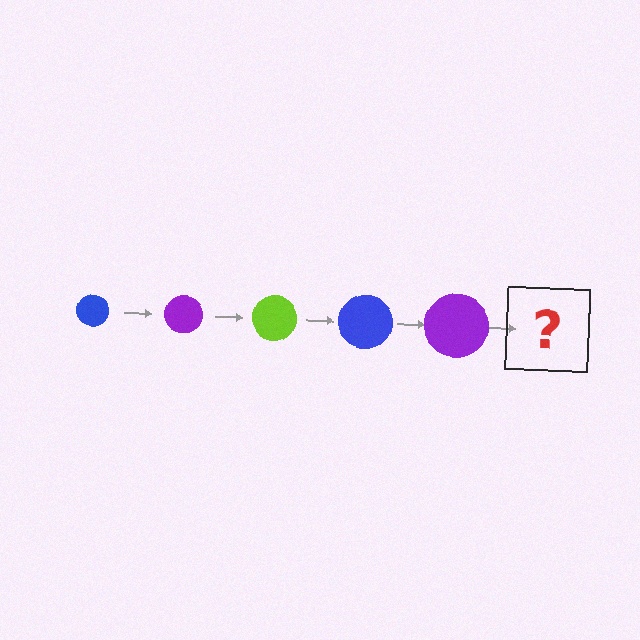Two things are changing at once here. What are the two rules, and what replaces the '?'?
The two rules are that the circle grows larger each step and the color cycles through blue, purple, and lime. The '?' should be a lime circle, larger than the previous one.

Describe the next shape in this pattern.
It should be a lime circle, larger than the previous one.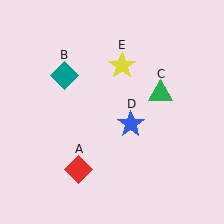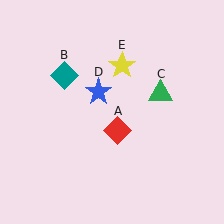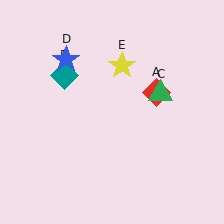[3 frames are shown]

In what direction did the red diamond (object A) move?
The red diamond (object A) moved up and to the right.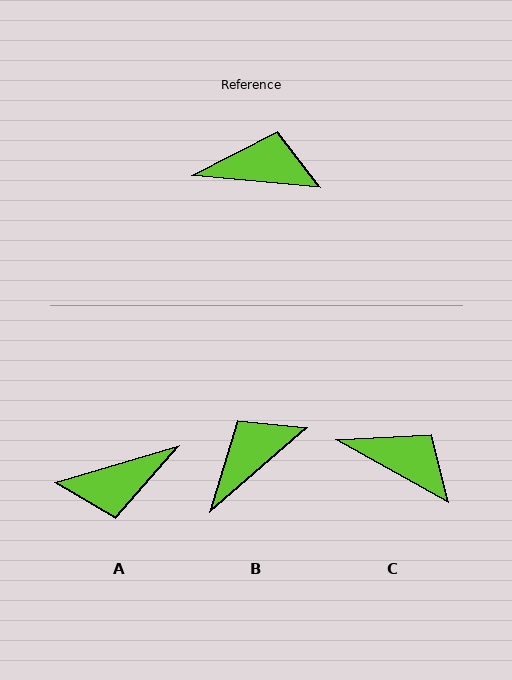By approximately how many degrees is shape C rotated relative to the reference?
Approximately 24 degrees clockwise.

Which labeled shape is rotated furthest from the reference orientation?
A, about 158 degrees away.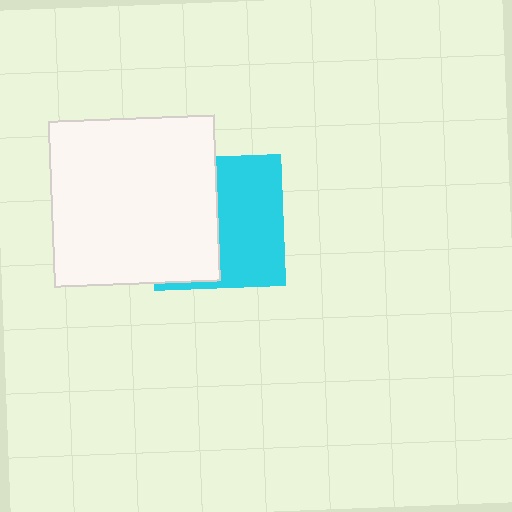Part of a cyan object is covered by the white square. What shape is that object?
It is a square.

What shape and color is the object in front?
The object in front is a white square.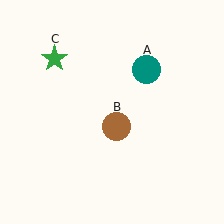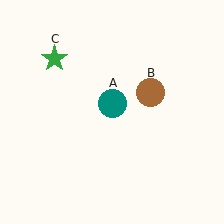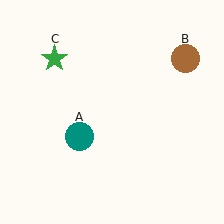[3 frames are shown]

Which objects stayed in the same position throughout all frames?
Green star (object C) remained stationary.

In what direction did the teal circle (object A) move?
The teal circle (object A) moved down and to the left.